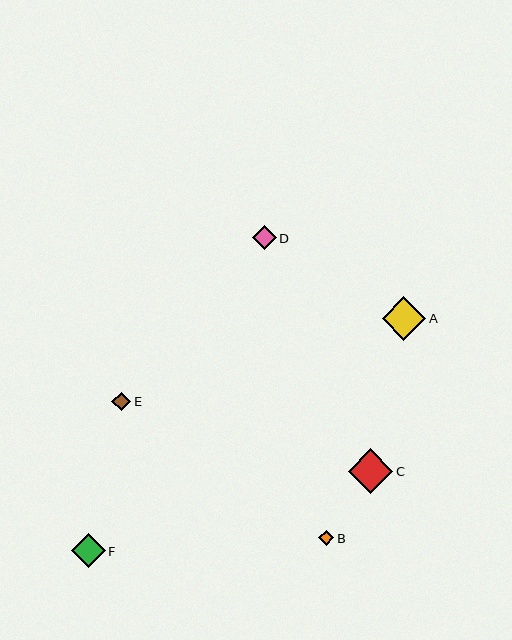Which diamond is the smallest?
Diamond B is the smallest with a size of approximately 16 pixels.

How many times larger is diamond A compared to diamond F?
Diamond A is approximately 1.3 times the size of diamond F.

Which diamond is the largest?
Diamond C is the largest with a size of approximately 45 pixels.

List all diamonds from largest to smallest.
From largest to smallest: C, A, F, D, E, B.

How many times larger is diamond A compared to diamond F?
Diamond A is approximately 1.3 times the size of diamond F.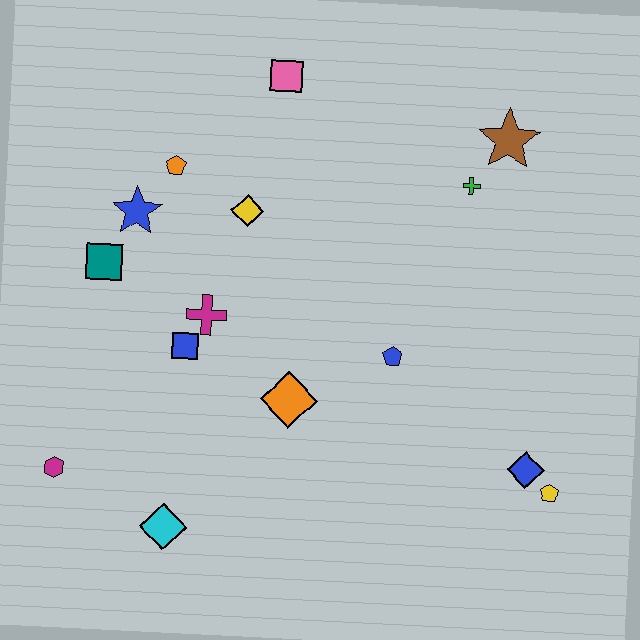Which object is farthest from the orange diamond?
The brown star is farthest from the orange diamond.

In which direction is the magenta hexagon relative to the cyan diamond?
The magenta hexagon is to the left of the cyan diamond.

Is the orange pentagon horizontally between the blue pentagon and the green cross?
No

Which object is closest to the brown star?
The green cross is closest to the brown star.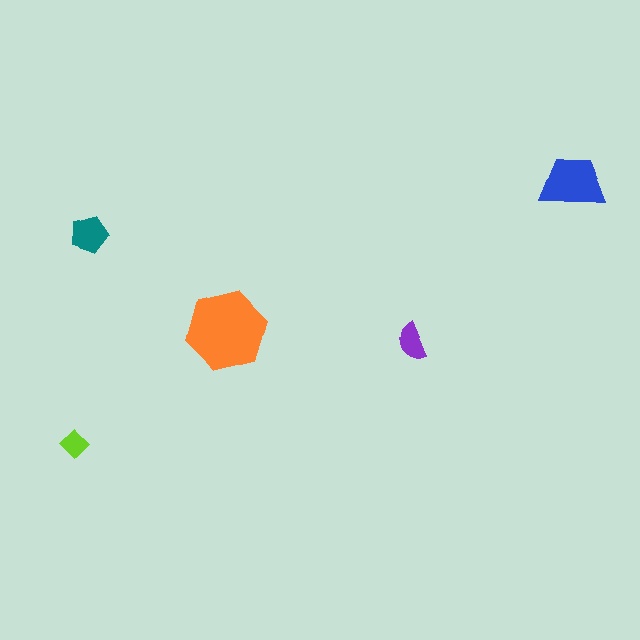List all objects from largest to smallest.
The orange hexagon, the blue trapezoid, the teal pentagon, the purple semicircle, the lime diamond.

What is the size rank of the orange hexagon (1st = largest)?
1st.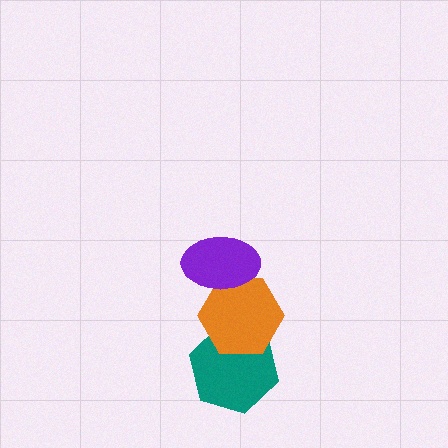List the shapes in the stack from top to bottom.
From top to bottom: the purple ellipse, the orange hexagon, the teal hexagon.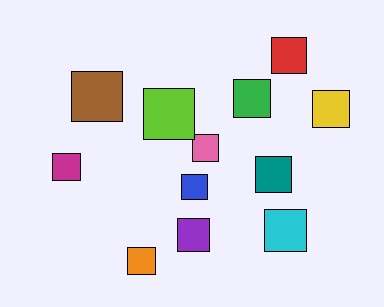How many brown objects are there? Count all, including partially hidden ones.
There is 1 brown object.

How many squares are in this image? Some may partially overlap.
There are 12 squares.